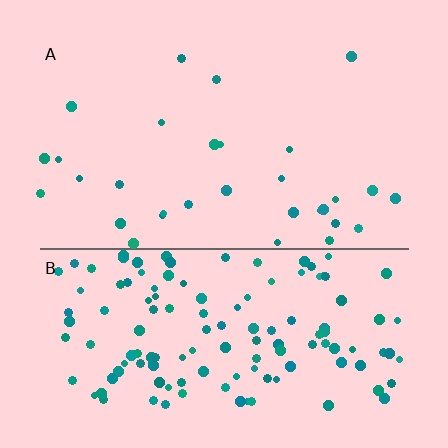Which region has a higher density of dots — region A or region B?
B (the bottom).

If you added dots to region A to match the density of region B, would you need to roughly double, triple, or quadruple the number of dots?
Approximately quadruple.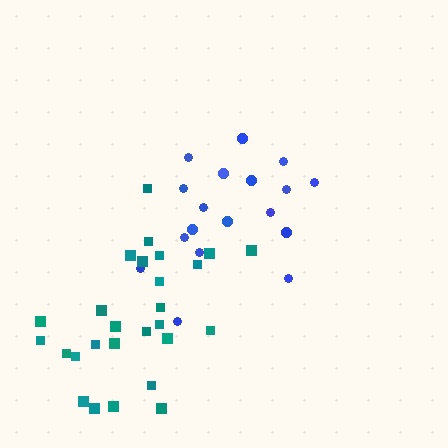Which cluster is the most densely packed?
Teal.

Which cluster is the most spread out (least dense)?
Blue.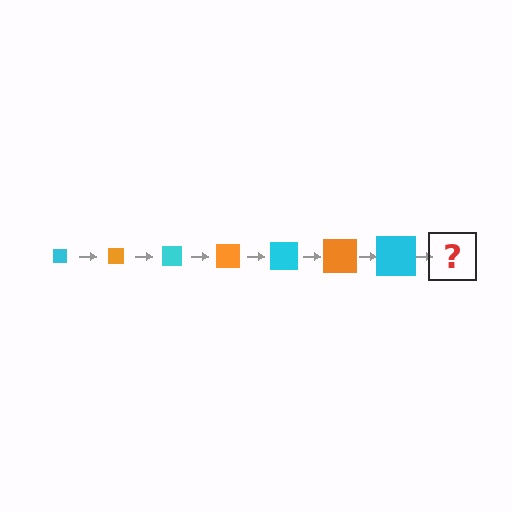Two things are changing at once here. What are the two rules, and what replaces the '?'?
The two rules are that the square grows larger each step and the color cycles through cyan and orange. The '?' should be an orange square, larger than the previous one.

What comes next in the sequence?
The next element should be an orange square, larger than the previous one.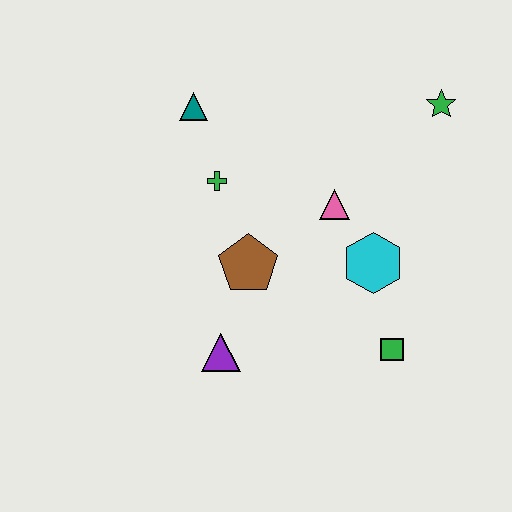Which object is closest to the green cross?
The teal triangle is closest to the green cross.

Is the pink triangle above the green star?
No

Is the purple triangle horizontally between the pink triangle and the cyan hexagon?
No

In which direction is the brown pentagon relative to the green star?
The brown pentagon is to the left of the green star.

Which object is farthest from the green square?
The teal triangle is farthest from the green square.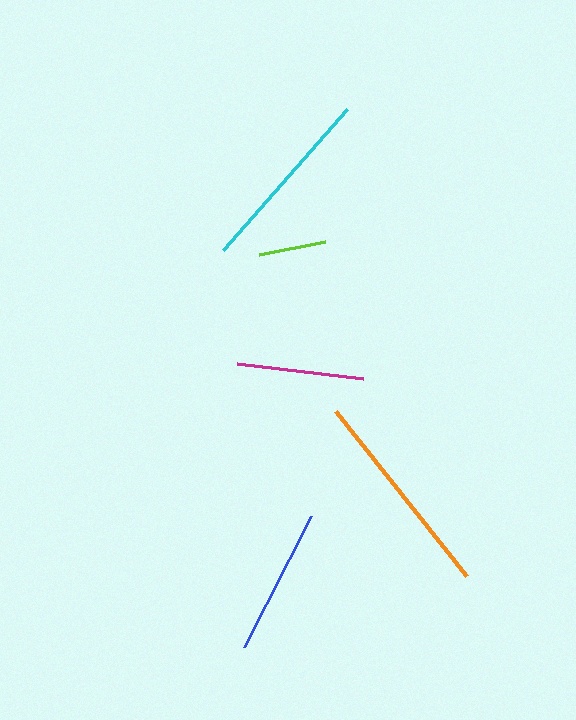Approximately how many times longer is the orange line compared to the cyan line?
The orange line is approximately 1.1 times the length of the cyan line.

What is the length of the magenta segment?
The magenta segment is approximately 126 pixels long.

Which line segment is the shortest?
The lime line is the shortest at approximately 67 pixels.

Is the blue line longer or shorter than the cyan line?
The cyan line is longer than the blue line.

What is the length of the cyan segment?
The cyan segment is approximately 188 pixels long.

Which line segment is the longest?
The orange line is the longest at approximately 211 pixels.